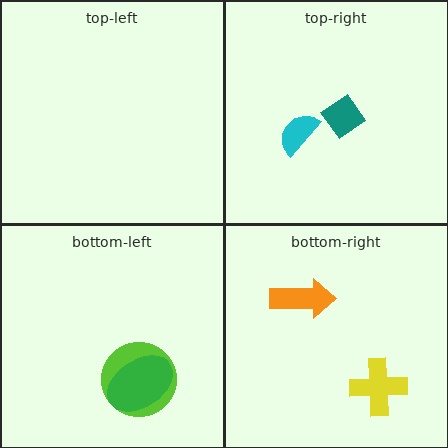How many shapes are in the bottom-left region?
2.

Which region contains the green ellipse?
The bottom-left region.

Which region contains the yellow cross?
The bottom-right region.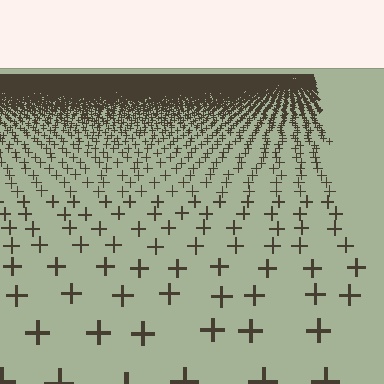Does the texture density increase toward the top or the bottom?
Density increases toward the top.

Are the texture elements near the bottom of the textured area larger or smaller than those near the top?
Larger. Near the bottom, elements are closer to the viewer and appear at a bigger on-screen size.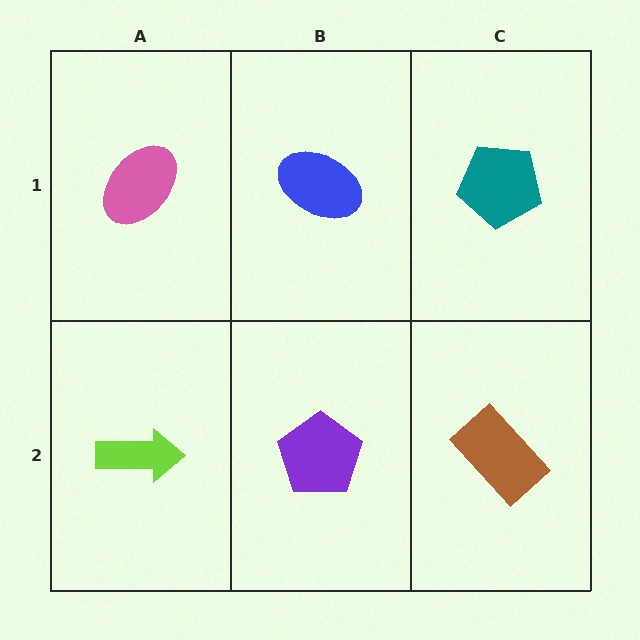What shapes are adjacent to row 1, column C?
A brown rectangle (row 2, column C), a blue ellipse (row 1, column B).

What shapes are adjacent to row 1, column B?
A purple pentagon (row 2, column B), a pink ellipse (row 1, column A), a teal pentagon (row 1, column C).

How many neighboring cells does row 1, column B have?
3.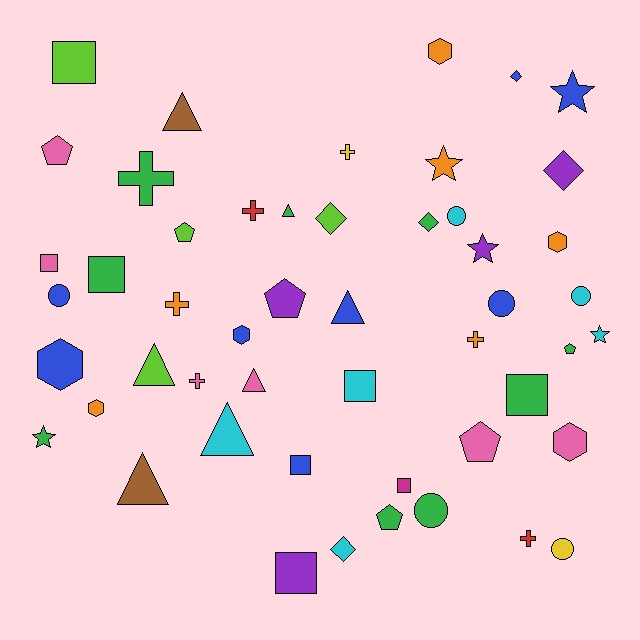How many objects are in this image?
There are 50 objects.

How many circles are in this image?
There are 6 circles.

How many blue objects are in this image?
There are 8 blue objects.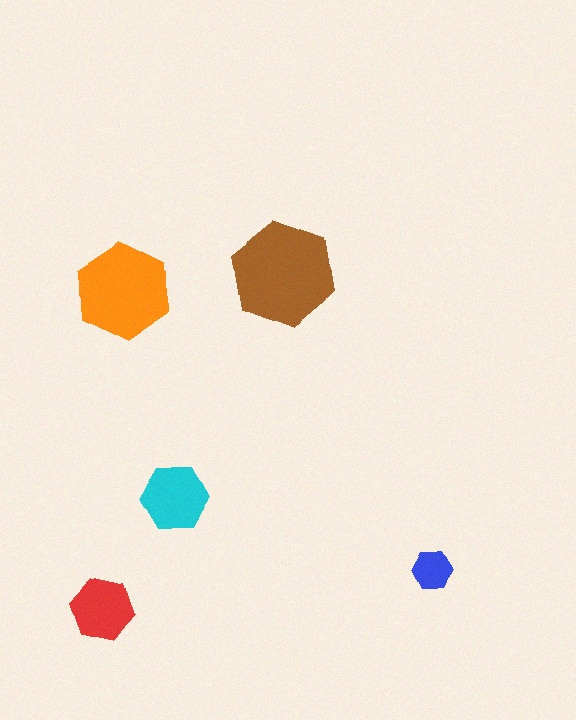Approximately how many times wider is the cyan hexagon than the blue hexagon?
About 1.5 times wider.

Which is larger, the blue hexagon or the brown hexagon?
The brown one.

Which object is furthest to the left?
The red hexagon is leftmost.